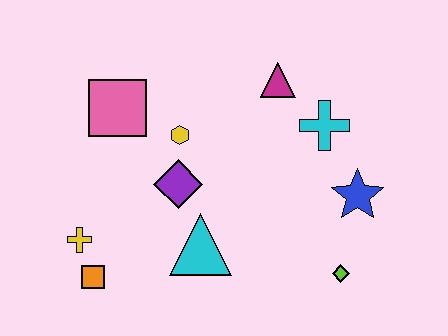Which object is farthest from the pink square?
The lime diamond is farthest from the pink square.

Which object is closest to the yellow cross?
The orange square is closest to the yellow cross.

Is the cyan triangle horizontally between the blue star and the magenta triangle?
No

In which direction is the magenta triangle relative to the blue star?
The magenta triangle is above the blue star.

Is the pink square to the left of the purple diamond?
Yes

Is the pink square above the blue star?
Yes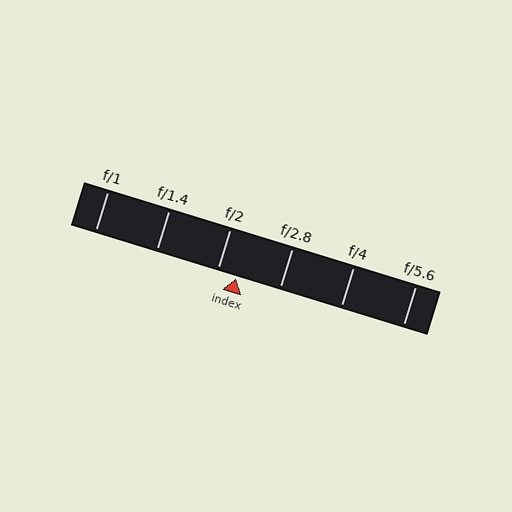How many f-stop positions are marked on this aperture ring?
There are 6 f-stop positions marked.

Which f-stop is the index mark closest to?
The index mark is closest to f/2.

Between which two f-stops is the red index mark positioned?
The index mark is between f/2 and f/2.8.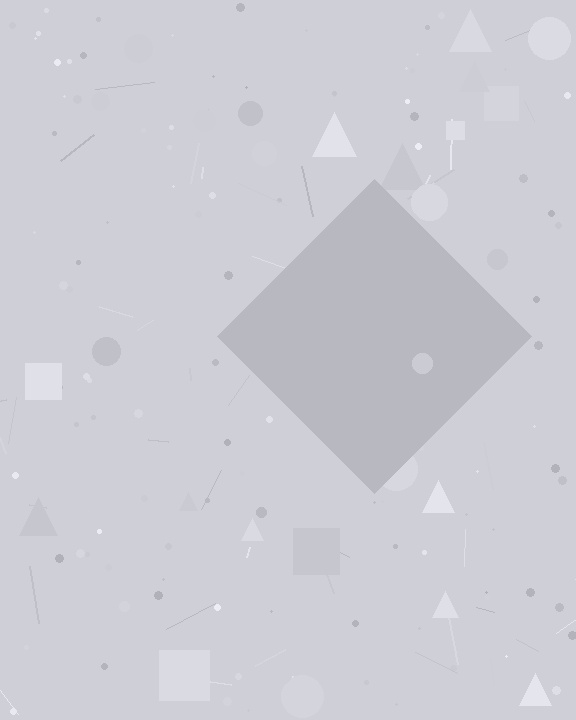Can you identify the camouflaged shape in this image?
The camouflaged shape is a diamond.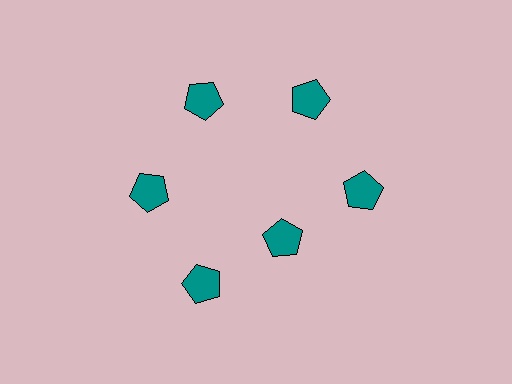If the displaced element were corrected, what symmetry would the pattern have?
It would have 6-fold rotational symmetry — the pattern would map onto itself every 60 degrees.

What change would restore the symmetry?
The symmetry would be restored by moving it outward, back onto the ring so that all 6 pentagons sit at equal angles and equal distance from the center.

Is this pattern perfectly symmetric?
No. The 6 teal pentagons are arranged in a ring, but one element near the 5 o'clock position is pulled inward toward the center, breaking the 6-fold rotational symmetry.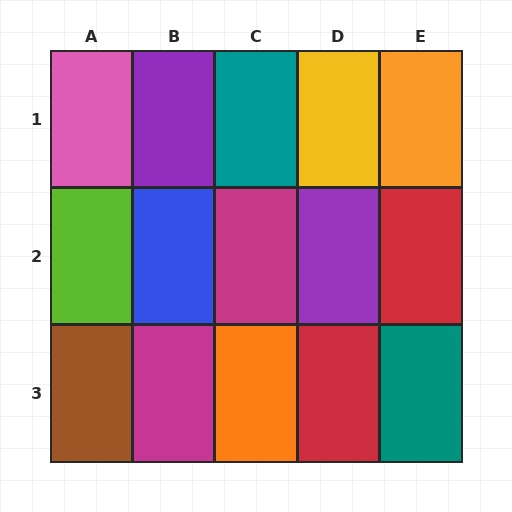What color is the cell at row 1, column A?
Pink.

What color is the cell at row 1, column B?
Purple.